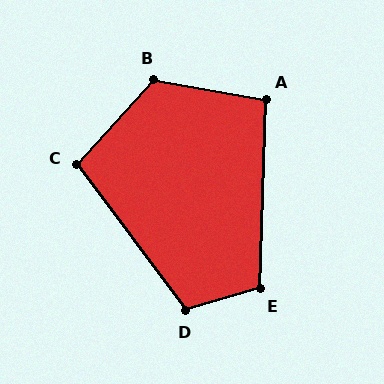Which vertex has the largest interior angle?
B, at approximately 122 degrees.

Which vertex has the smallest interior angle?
A, at approximately 98 degrees.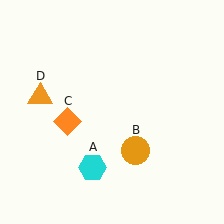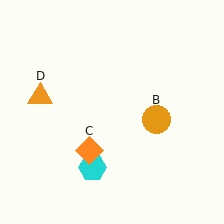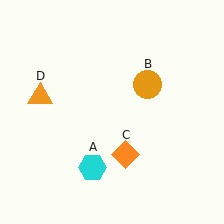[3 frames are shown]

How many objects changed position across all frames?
2 objects changed position: orange circle (object B), orange diamond (object C).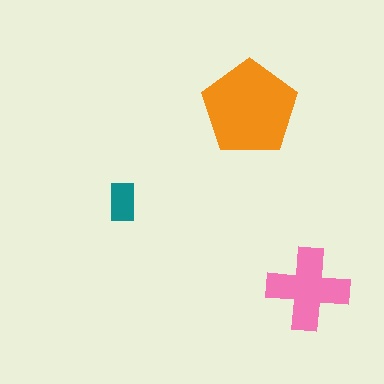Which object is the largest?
The orange pentagon.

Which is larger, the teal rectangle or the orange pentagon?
The orange pentagon.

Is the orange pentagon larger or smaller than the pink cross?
Larger.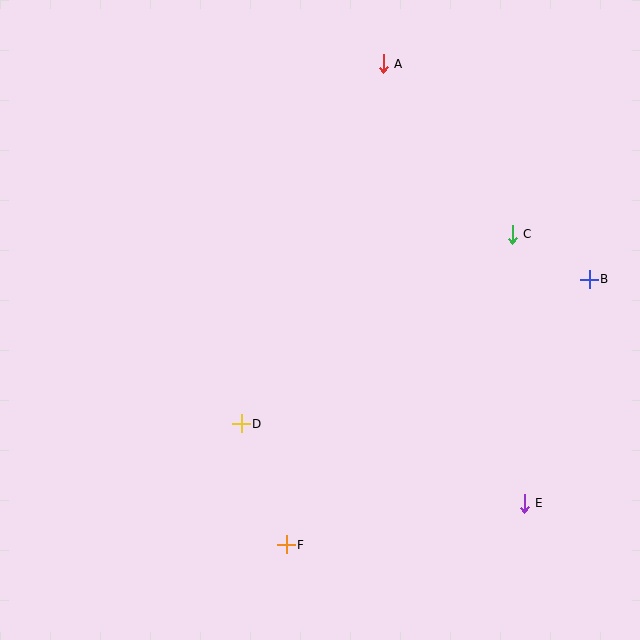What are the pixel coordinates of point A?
Point A is at (383, 64).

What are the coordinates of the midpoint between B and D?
The midpoint between B and D is at (415, 352).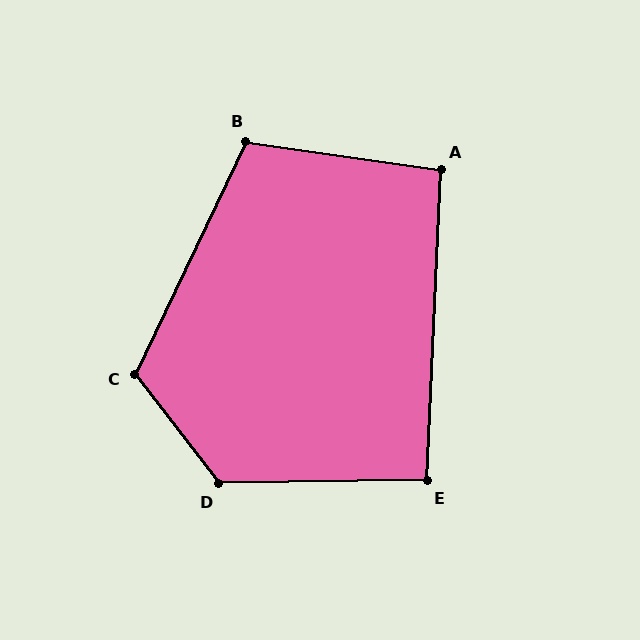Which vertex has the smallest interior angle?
E, at approximately 94 degrees.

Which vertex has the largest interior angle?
D, at approximately 126 degrees.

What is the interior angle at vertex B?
Approximately 107 degrees (obtuse).